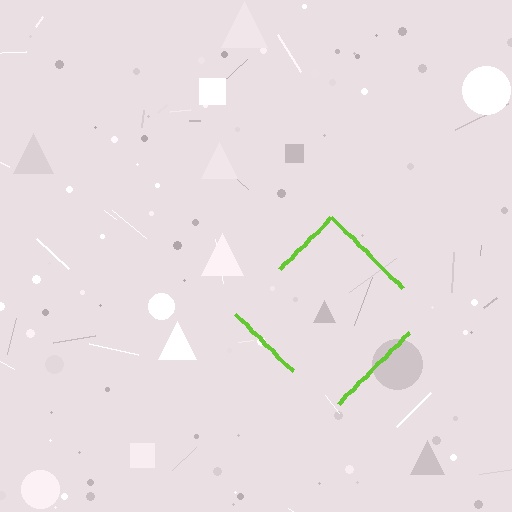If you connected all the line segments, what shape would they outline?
They would outline a diamond.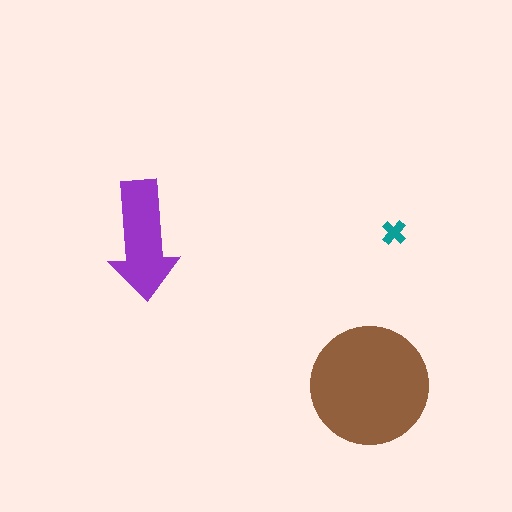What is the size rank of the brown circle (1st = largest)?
1st.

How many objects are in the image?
There are 3 objects in the image.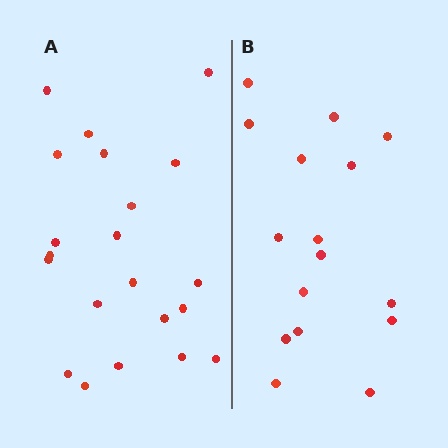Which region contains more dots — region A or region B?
Region A (the left region) has more dots.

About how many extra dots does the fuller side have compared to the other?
Region A has about 5 more dots than region B.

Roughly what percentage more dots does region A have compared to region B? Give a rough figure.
About 30% more.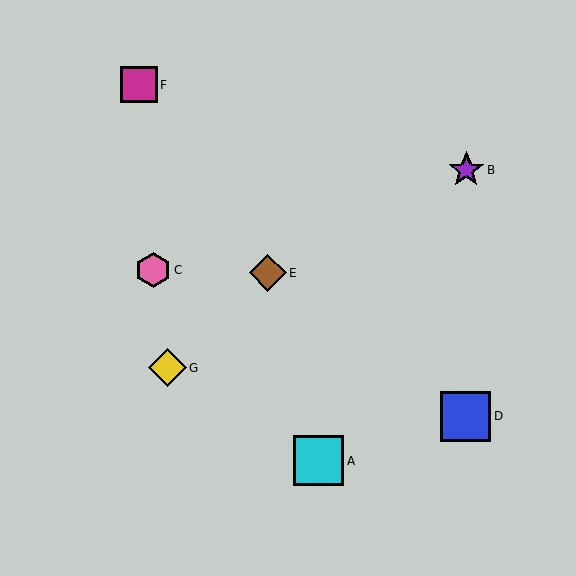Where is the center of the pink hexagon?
The center of the pink hexagon is at (153, 270).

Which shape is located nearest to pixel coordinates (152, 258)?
The pink hexagon (labeled C) at (153, 270) is nearest to that location.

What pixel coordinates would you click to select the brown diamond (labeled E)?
Click at (268, 273) to select the brown diamond E.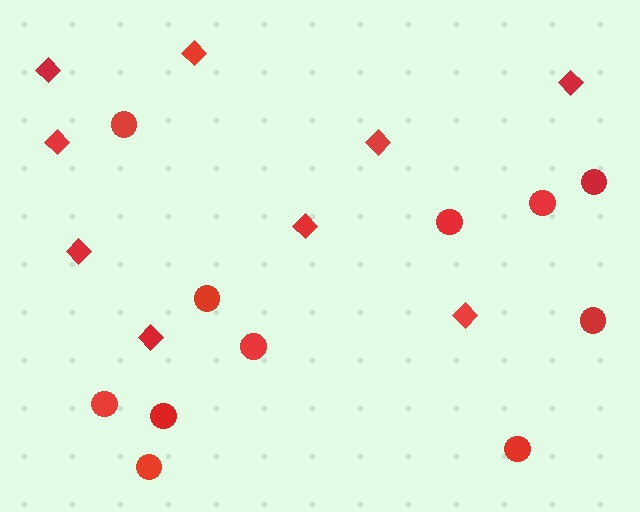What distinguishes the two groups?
There are 2 groups: one group of diamonds (9) and one group of circles (11).